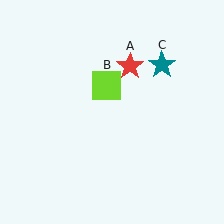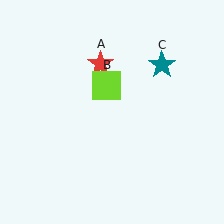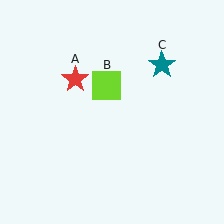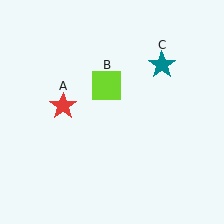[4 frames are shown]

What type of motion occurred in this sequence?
The red star (object A) rotated counterclockwise around the center of the scene.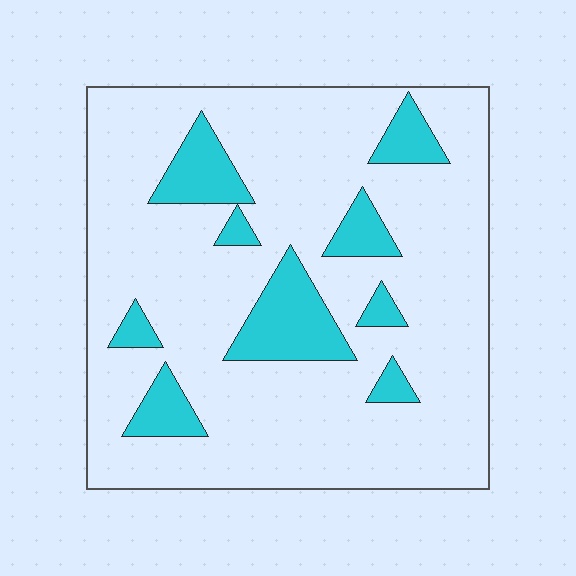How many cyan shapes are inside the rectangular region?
9.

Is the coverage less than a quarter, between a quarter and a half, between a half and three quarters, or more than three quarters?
Less than a quarter.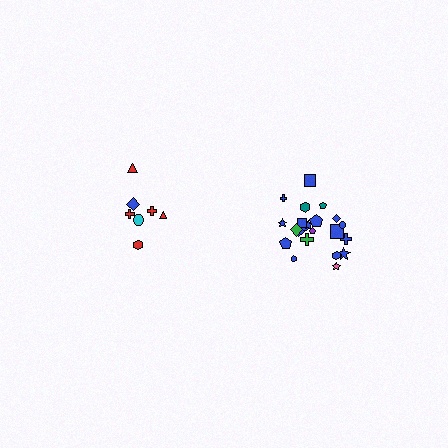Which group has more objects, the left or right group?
The right group.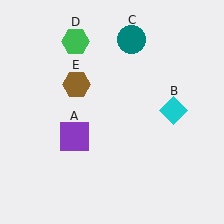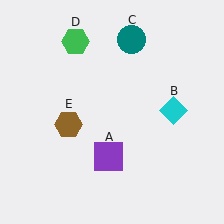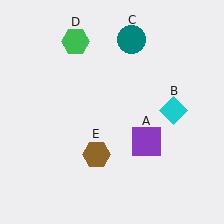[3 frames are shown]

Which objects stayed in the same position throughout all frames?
Cyan diamond (object B) and teal circle (object C) and green hexagon (object D) remained stationary.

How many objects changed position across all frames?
2 objects changed position: purple square (object A), brown hexagon (object E).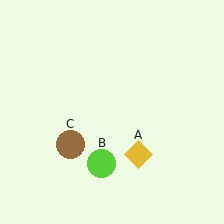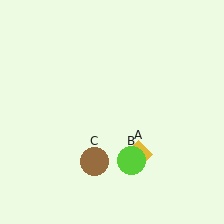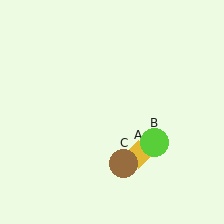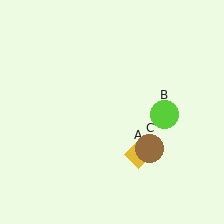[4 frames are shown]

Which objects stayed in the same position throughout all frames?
Yellow diamond (object A) remained stationary.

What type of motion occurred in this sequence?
The lime circle (object B), brown circle (object C) rotated counterclockwise around the center of the scene.